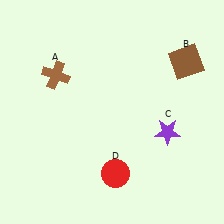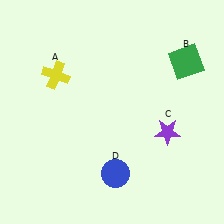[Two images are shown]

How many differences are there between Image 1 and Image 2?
There are 3 differences between the two images.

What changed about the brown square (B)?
In Image 1, B is brown. In Image 2, it changed to green.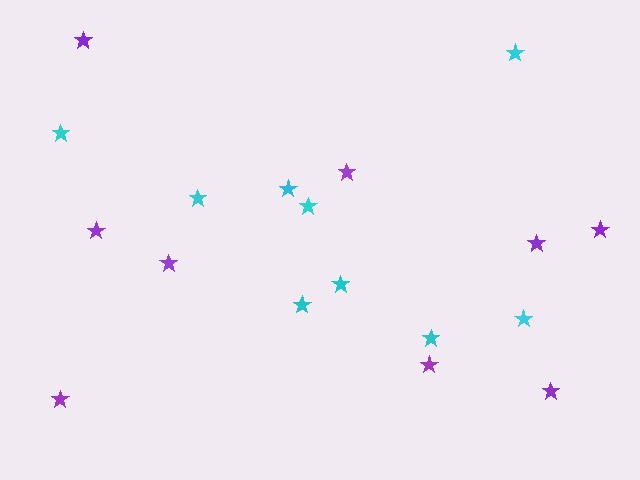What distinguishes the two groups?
There are 2 groups: one group of cyan stars (9) and one group of purple stars (9).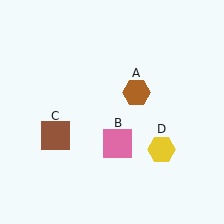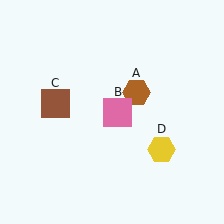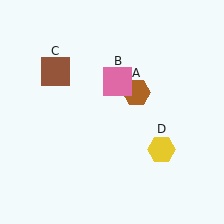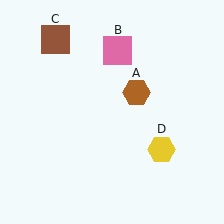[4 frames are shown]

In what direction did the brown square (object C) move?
The brown square (object C) moved up.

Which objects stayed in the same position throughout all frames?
Brown hexagon (object A) and yellow hexagon (object D) remained stationary.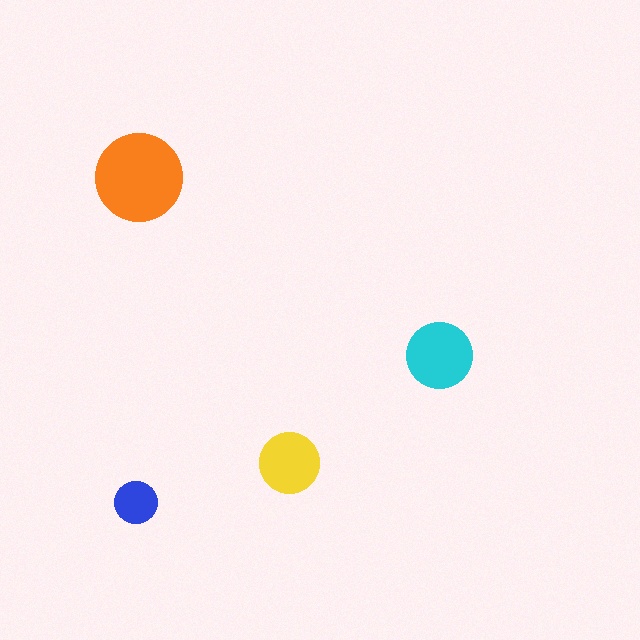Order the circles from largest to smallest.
the orange one, the cyan one, the yellow one, the blue one.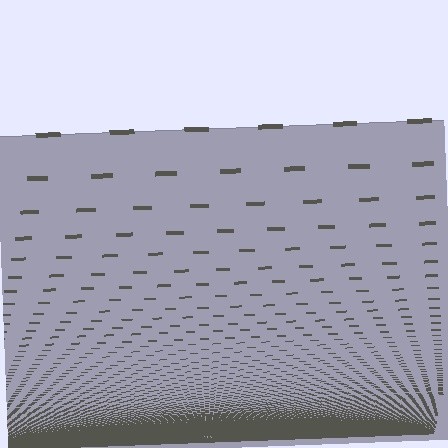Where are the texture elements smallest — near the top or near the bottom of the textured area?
Near the bottom.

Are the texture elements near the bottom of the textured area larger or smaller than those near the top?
Smaller. The gradient is inverted — elements near the bottom are smaller and denser.